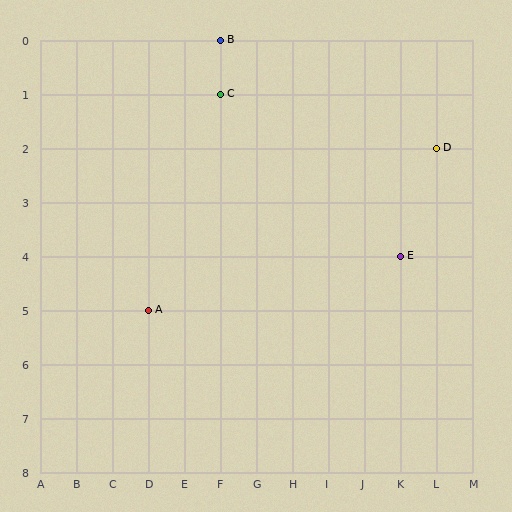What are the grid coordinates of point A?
Point A is at grid coordinates (D, 5).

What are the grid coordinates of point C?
Point C is at grid coordinates (F, 1).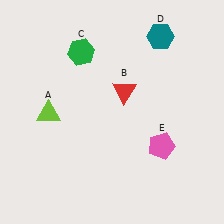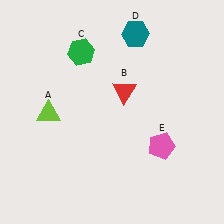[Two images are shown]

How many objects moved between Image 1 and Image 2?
1 object moved between the two images.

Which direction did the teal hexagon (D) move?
The teal hexagon (D) moved left.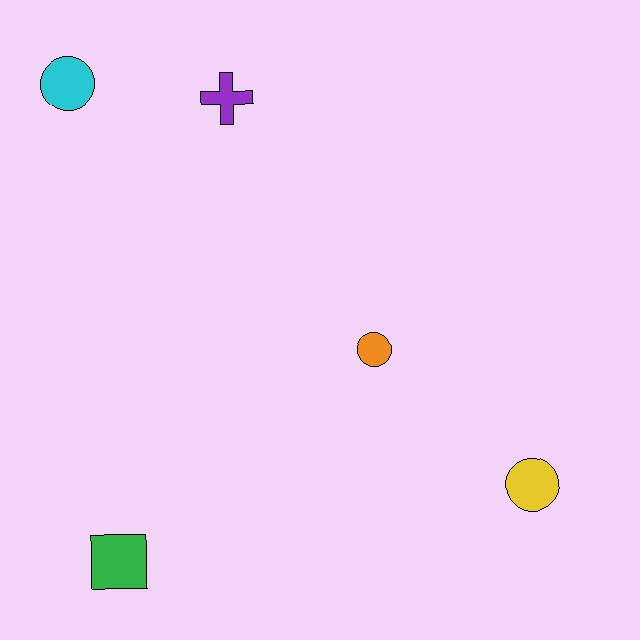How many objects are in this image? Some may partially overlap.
There are 5 objects.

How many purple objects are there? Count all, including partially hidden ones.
There is 1 purple object.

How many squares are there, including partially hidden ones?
There is 1 square.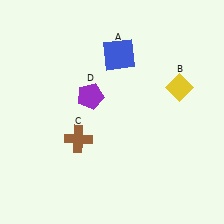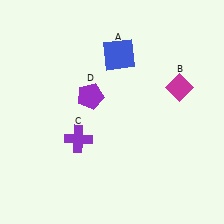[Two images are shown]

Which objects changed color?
B changed from yellow to magenta. C changed from brown to purple.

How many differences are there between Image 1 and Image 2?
There are 2 differences between the two images.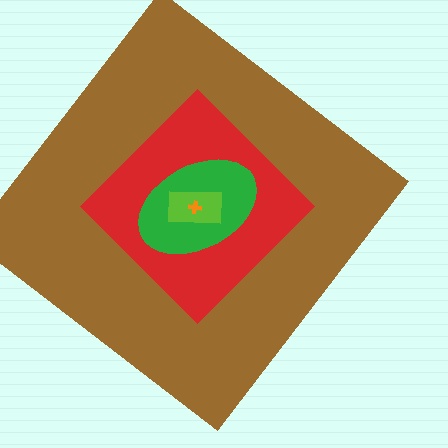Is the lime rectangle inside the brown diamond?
Yes.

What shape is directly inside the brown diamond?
The red diamond.